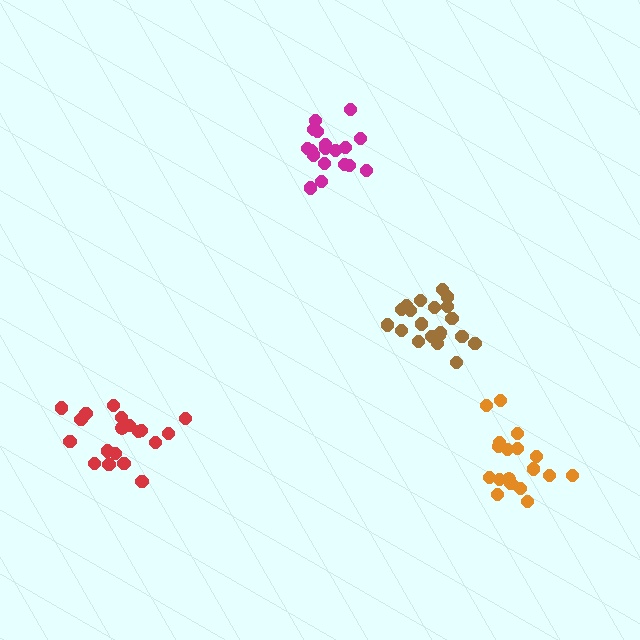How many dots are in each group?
Group 1: 19 dots, Group 2: 18 dots, Group 3: 18 dots, Group 4: 20 dots (75 total).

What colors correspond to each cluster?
The clusters are colored: red, orange, magenta, brown.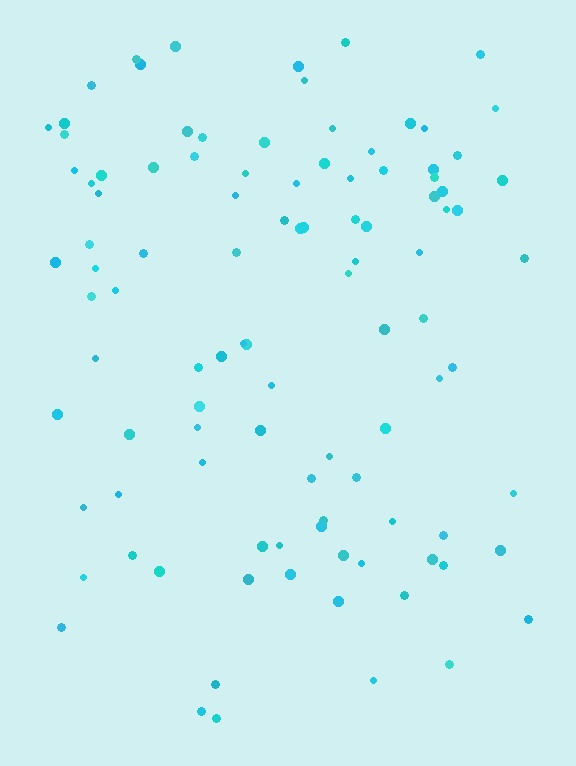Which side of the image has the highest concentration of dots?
The top.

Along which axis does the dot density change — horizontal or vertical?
Vertical.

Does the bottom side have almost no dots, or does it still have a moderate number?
Still a moderate number, just noticeably fewer than the top.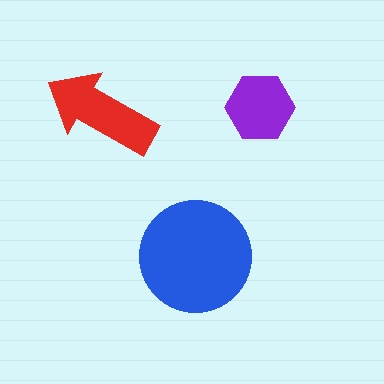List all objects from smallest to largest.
The purple hexagon, the red arrow, the blue circle.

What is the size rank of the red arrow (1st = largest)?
2nd.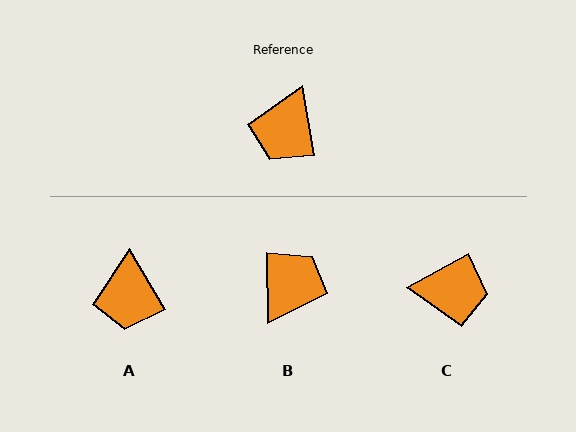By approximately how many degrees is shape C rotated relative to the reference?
Approximately 109 degrees counter-clockwise.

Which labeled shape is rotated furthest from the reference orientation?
B, about 170 degrees away.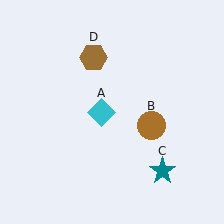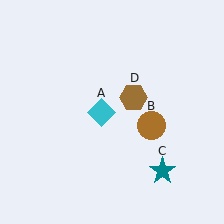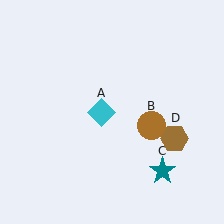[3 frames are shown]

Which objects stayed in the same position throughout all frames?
Cyan diamond (object A) and brown circle (object B) and teal star (object C) remained stationary.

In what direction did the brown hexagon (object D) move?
The brown hexagon (object D) moved down and to the right.